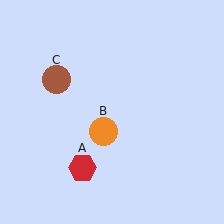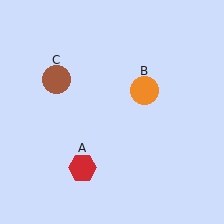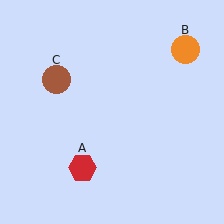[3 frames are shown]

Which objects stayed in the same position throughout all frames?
Red hexagon (object A) and brown circle (object C) remained stationary.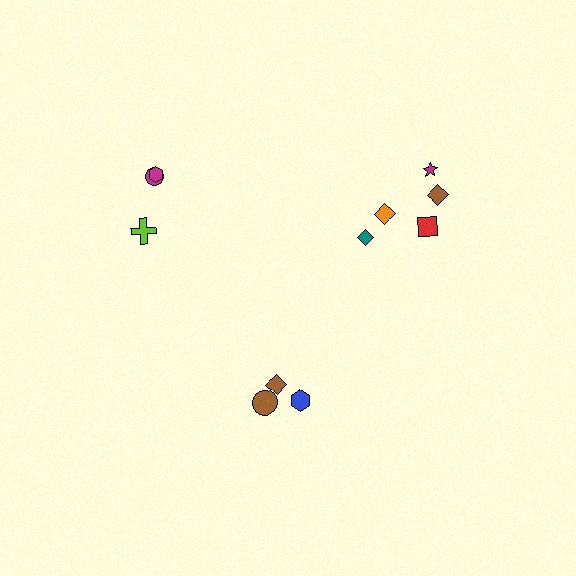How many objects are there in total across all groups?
There are 11 objects.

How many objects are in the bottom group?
There are 3 objects.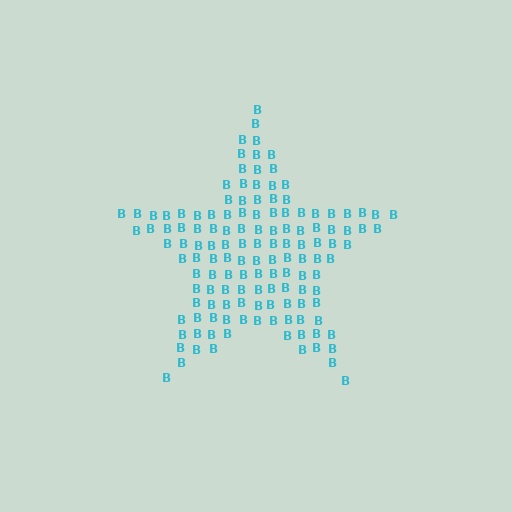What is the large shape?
The large shape is a star.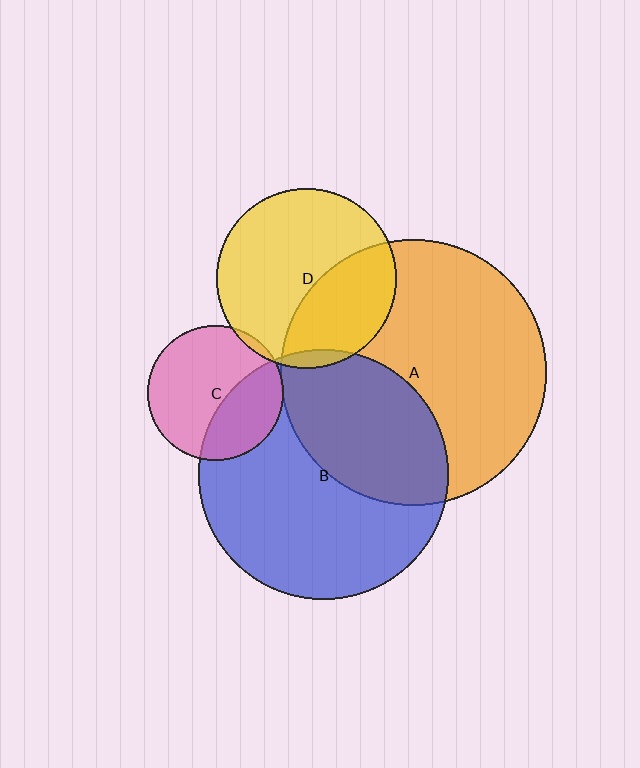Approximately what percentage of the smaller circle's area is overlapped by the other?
Approximately 40%.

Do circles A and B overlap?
Yes.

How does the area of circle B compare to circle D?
Approximately 1.9 times.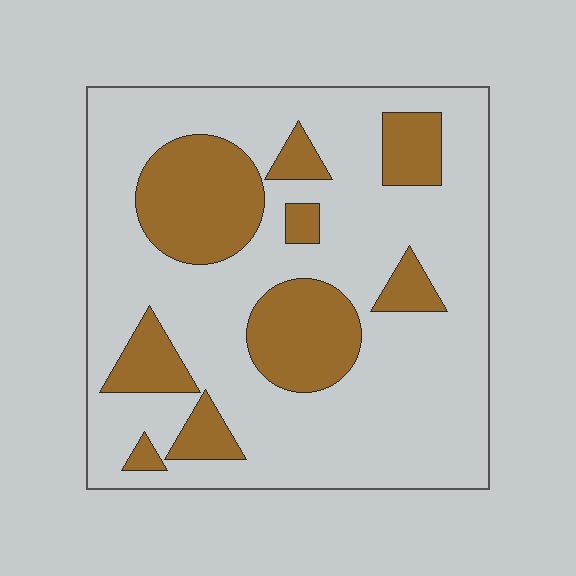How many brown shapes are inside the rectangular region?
9.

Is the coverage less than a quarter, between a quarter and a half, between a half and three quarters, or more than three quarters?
Between a quarter and a half.